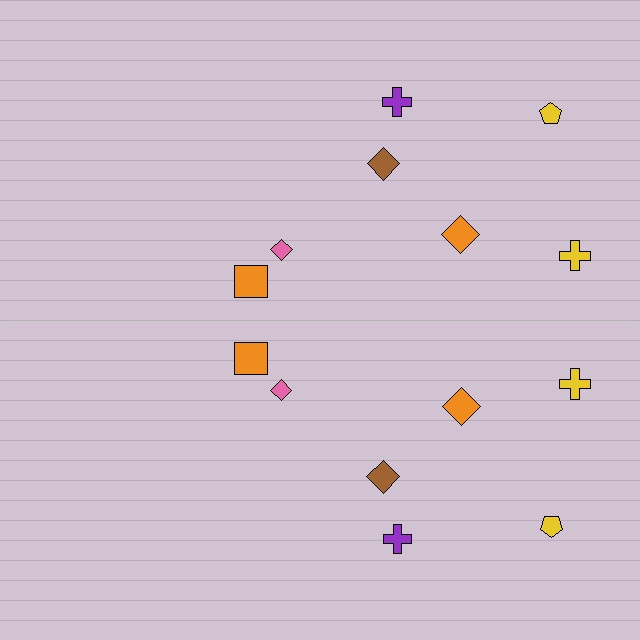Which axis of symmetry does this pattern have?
The pattern has a horizontal axis of symmetry running through the center of the image.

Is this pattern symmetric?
Yes, this pattern has bilateral (reflection) symmetry.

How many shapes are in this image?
There are 14 shapes in this image.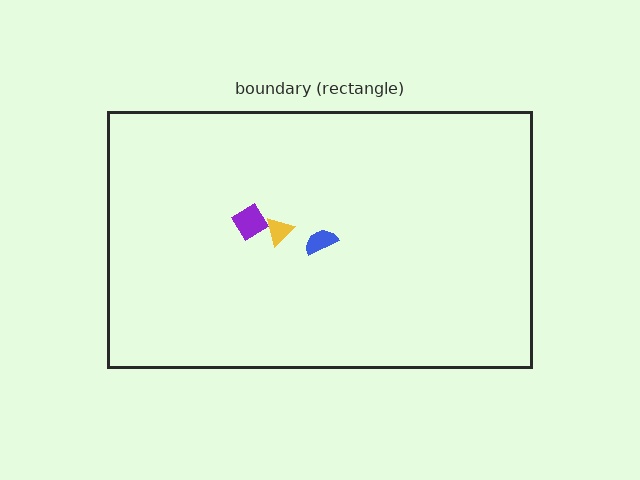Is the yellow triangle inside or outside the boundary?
Inside.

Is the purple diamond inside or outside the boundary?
Inside.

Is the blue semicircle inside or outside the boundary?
Inside.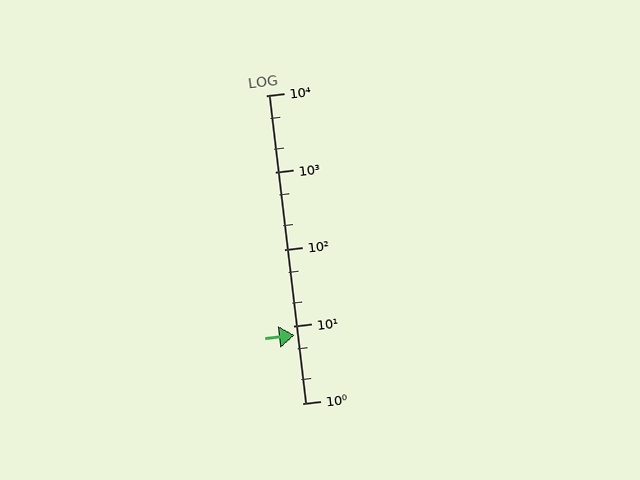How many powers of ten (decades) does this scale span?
The scale spans 4 decades, from 1 to 10000.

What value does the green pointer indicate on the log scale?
The pointer indicates approximately 7.6.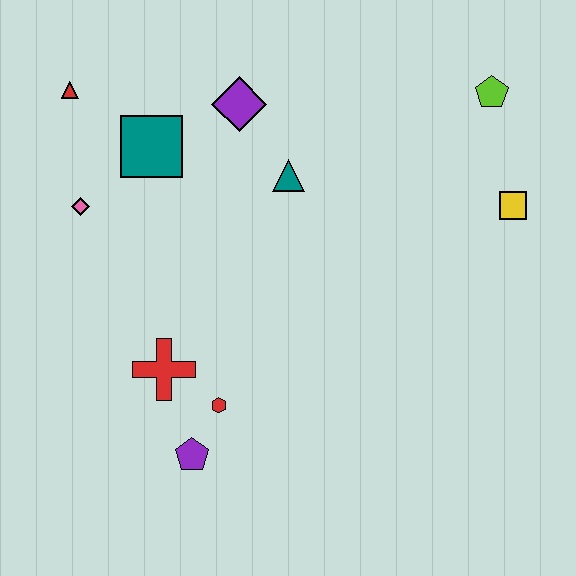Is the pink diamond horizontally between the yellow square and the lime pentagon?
No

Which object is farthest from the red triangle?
The yellow square is farthest from the red triangle.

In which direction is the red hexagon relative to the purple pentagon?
The red hexagon is above the purple pentagon.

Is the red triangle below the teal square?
No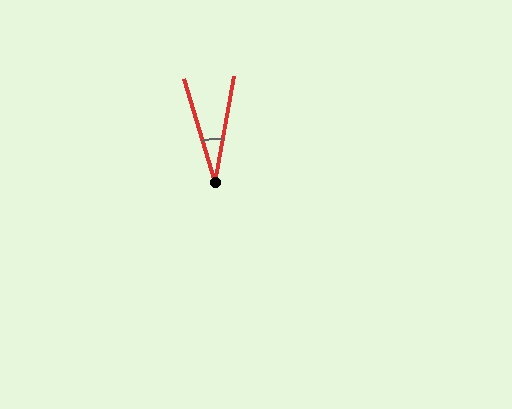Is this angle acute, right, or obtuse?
It is acute.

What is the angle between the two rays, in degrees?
Approximately 27 degrees.